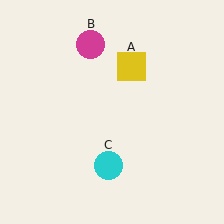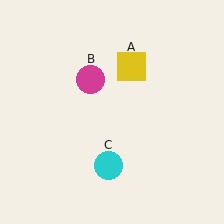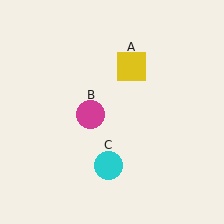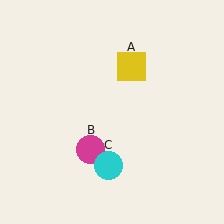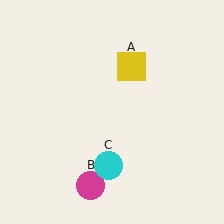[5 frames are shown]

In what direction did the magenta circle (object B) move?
The magenta circle (object B) moved down.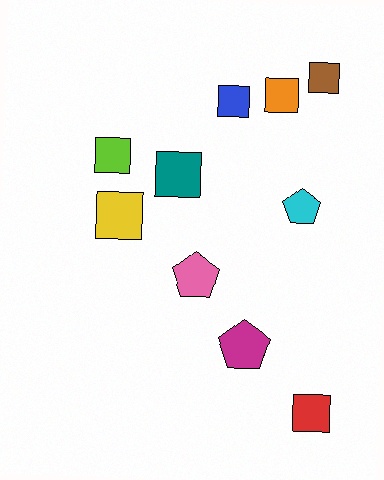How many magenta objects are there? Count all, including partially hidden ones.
There is 1 magenta object.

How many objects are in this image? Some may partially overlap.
There are 10 objects.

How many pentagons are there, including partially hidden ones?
There are 3 pentagons.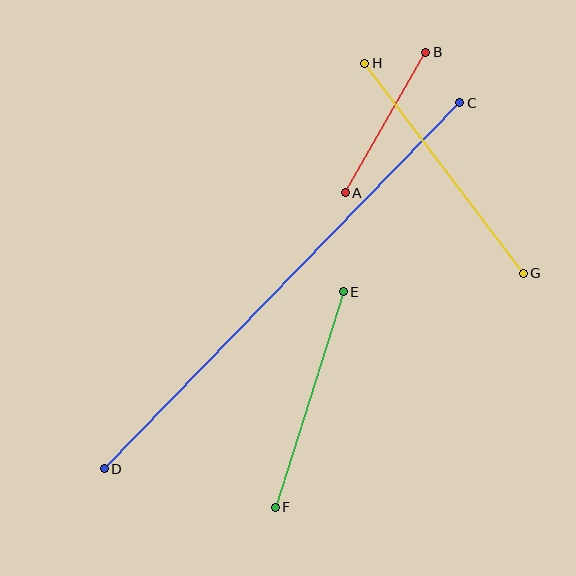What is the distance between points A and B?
The distance is approximately 162 pixels.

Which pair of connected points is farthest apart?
Points C and D are farthest apart.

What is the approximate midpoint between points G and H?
The midpoint is at approximately (444, 168) pixels.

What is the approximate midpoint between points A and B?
The midpoint is at approximately (386, 122) pixels.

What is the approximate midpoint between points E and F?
The midpoint is at approximately (309, 399) pixels.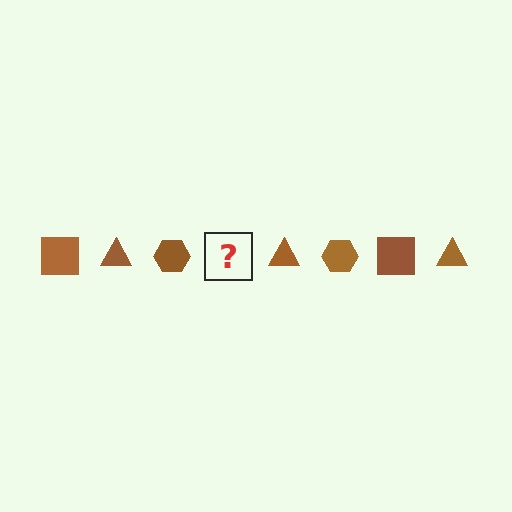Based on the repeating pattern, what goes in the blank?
The blank should be a brown square.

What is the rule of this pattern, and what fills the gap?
The rule is that the pattern cycles through square, triangle, hexagon shapes in brown. The gap should be filled with a brown square.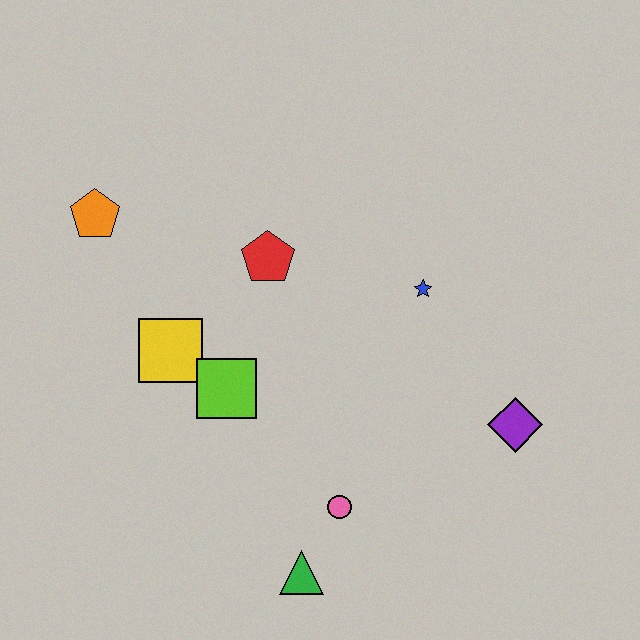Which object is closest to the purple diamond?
The blue star is closest to the purple diamond.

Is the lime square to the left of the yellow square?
No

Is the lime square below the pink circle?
No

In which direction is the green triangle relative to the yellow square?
The green triangle is below the yellow square.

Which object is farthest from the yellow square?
The purple diamond is farthest from the yellow square.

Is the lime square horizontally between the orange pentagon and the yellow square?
No